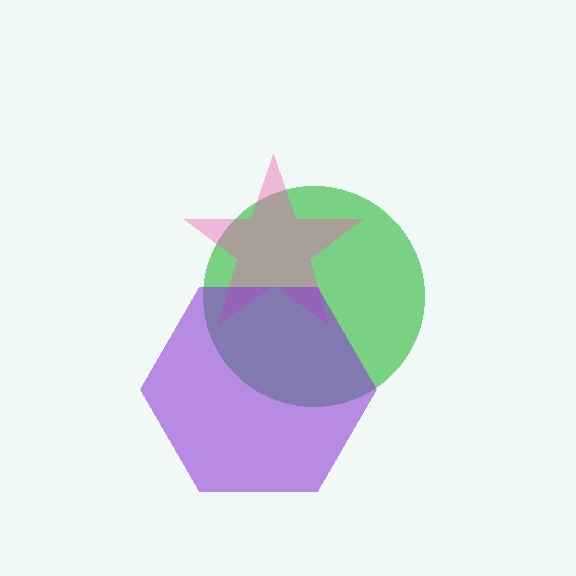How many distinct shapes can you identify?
There are 3 distinct shapes: a green circle, a pink star, a purple hexagon.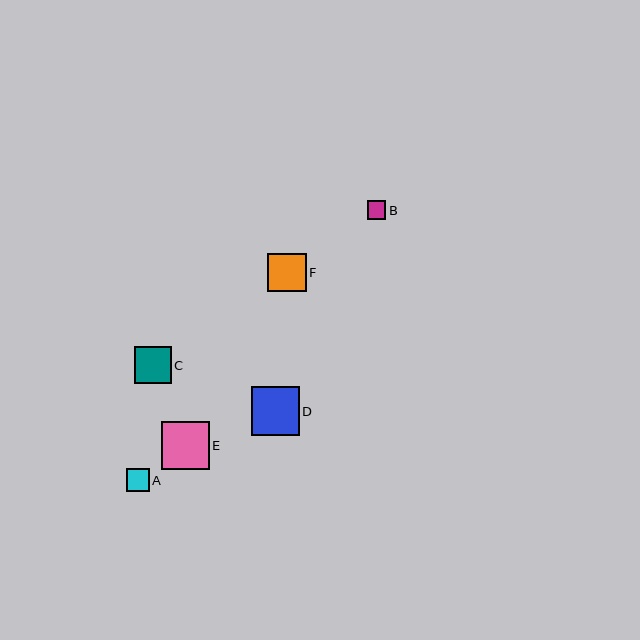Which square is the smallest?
Square B is the smallest with a size of approximately 19 pixels.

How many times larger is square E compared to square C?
Square E is approximately 1.3 times the size of square C.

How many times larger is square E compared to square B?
Square E is approximately 2.6 times the size of square B.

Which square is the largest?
Square D is the largest with a size of approximately 48 pixels.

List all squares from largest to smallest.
From largest to smallest: D, E, F, C, A, B.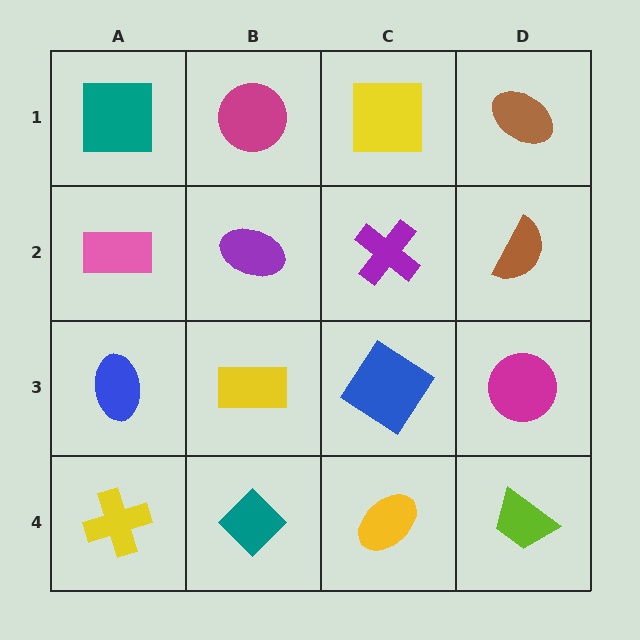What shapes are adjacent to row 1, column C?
A purple cross (row 2, column C), a magenta circle (row 1, column B), a brown ellipse (row 1, column D).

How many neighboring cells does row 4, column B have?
3.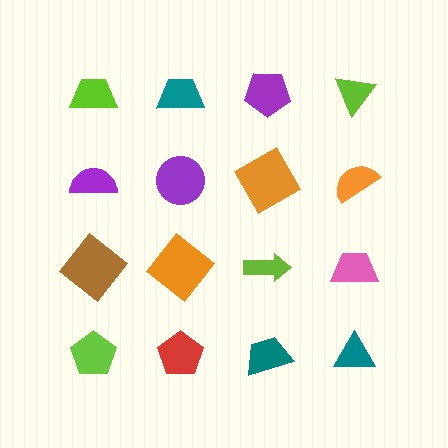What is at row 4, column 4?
A teal triangle.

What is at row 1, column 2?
A teal trapezoid.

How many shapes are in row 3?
4 shapes.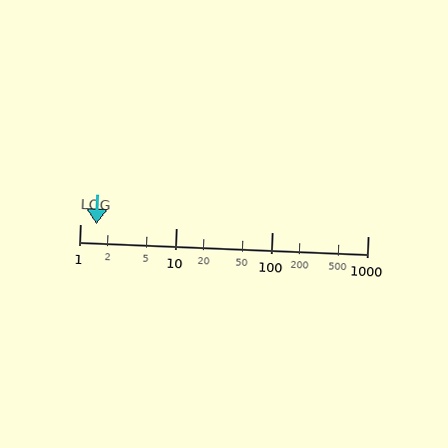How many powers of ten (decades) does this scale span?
The scale spans 3 decades, from 1 to 1000.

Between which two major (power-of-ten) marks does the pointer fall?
The pointer is between 1 and 10.